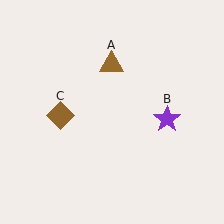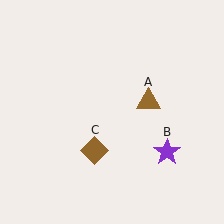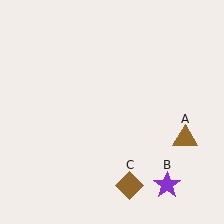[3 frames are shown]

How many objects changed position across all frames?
3 objects changed position: brown triangle (object A), purple star (object B), brown diamond (object C).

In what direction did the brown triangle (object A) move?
The brown triangle (object A) moved down and to the right.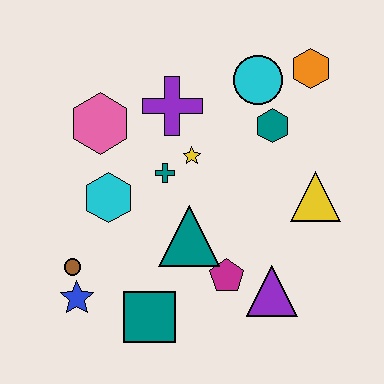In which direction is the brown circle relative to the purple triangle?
The brown circle is to the left of the purple triangle.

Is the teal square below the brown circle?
Yes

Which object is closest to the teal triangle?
The magenta pentagon is closest to the teal triangle.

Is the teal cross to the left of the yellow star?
Yes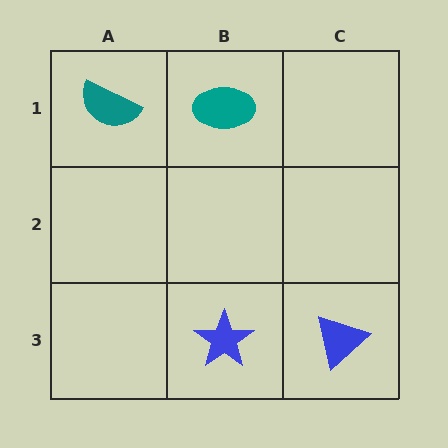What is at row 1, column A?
A teal semicircle.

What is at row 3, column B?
A blue star.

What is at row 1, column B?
A teal ellipse.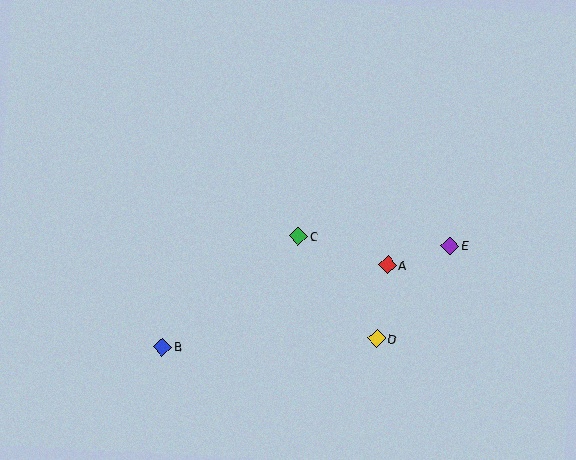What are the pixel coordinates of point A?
Point A is at (387, 265).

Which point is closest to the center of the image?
Point C at (298, 236) is closest to the center.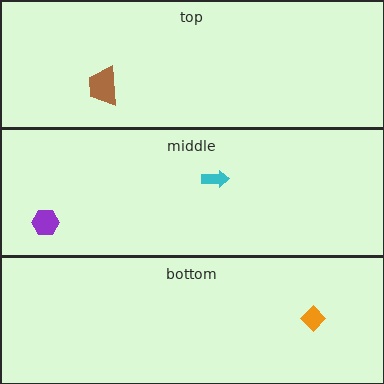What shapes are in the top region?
The brown trapezoid.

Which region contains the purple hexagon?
The middle region.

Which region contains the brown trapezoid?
The top region.